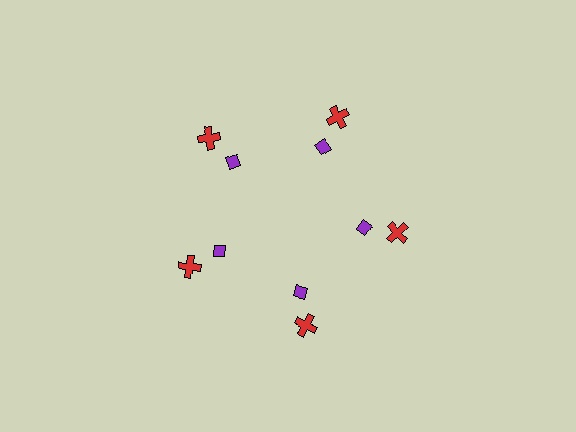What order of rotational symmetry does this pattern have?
This pattern has 5-fold rotational symmetry.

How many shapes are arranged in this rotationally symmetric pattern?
There are 10 shapes, arranged in 5 groups of 2.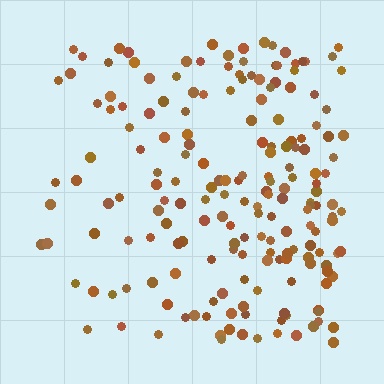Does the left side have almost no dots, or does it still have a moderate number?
Still a moderate number, just noticeably fewer than the right.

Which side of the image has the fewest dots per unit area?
The left.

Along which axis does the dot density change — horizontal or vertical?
Horizontal.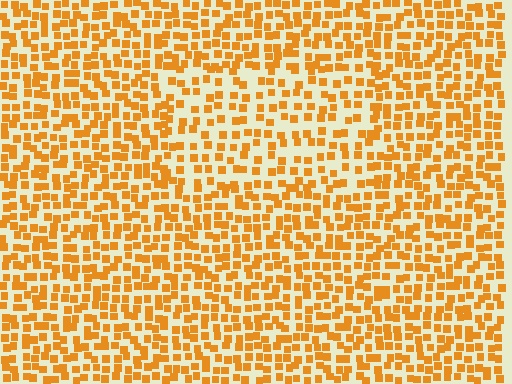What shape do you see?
I see a rectangle.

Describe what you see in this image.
The image contains small orange elements arranged at two different densities. A rectangle-shaped region is visible where the elements are less densely packed than the surrounding area.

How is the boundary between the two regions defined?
The boundary is defined by a change in element density (approximately 1.6x ratio). All elements are the same color, size, and shape.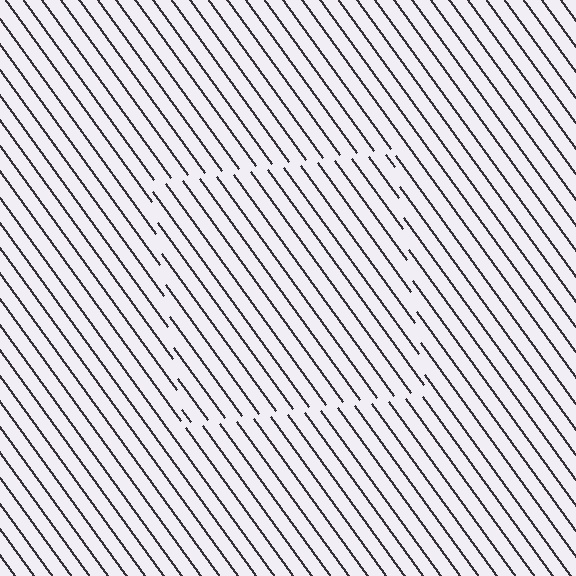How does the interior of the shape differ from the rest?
The interior of the shape contains the same grating, shifted by half a period — the contour is defined by the phase discontinuity where line-ends from the inner and outer gratings abut.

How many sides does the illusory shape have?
4 sides — the line-ends trace a square.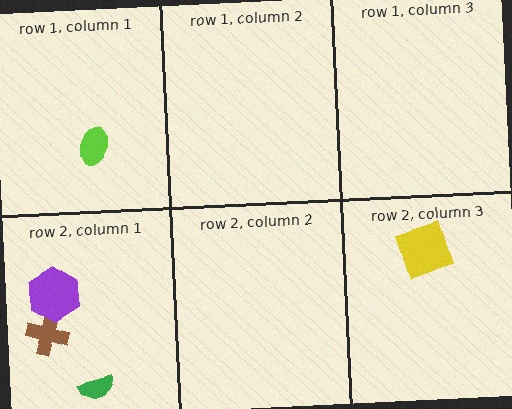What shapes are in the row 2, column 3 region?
The yellow square.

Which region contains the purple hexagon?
The row 2, column 1 region.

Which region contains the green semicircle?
The row 2, column 1 region.